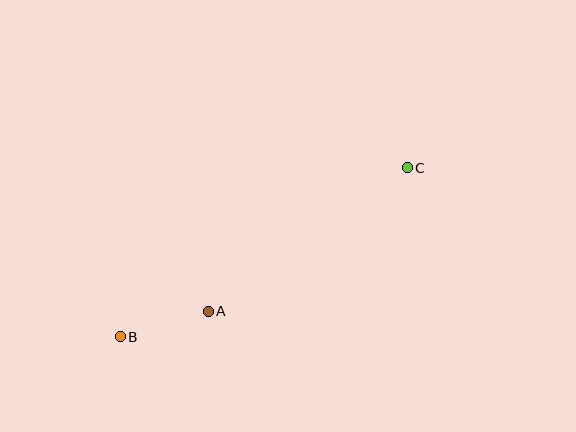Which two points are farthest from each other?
Points B and C are farthest from each other.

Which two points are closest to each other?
Points A and B are closest to each other.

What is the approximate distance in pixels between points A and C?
The distance between A and C is approximately 245 pixels.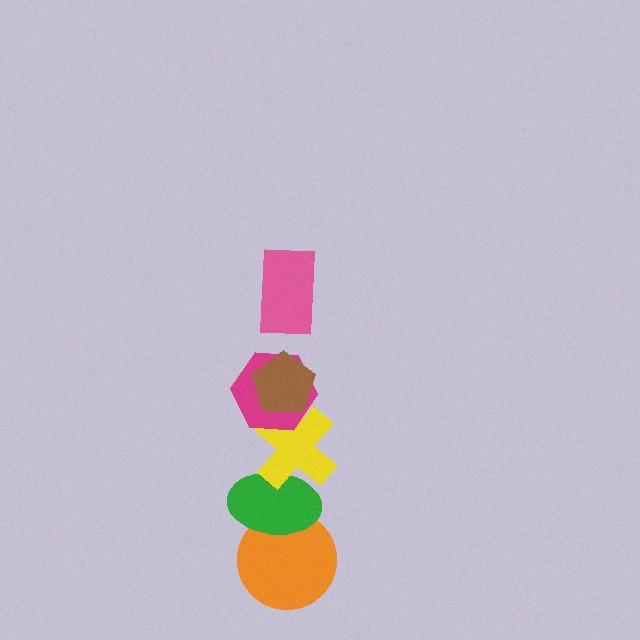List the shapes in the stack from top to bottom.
From top to bottom: the pink rectangle, the brown pentagon, the magenta hexagon, the yellow cross, the green ellipse, the orange circle.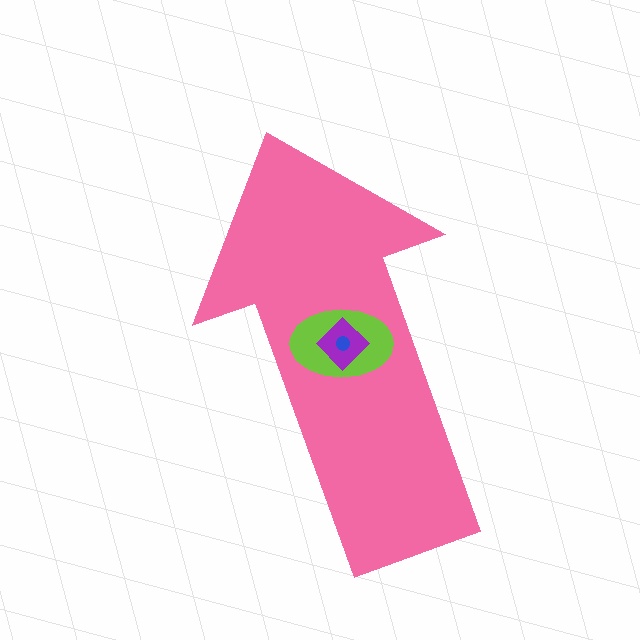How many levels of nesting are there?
4.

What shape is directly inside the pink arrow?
The lime ellipse.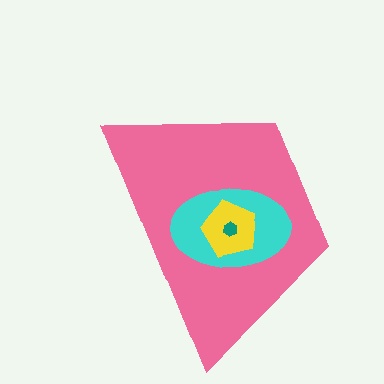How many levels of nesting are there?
4.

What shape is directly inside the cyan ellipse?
The yellow pentagon.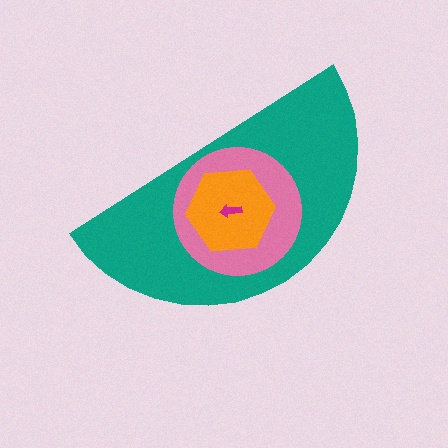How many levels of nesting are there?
4.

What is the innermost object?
The magenta arrow.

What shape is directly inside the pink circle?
The orange hexagon.